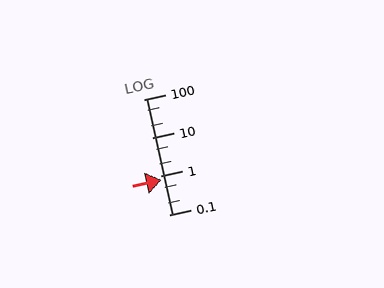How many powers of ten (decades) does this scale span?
The scale spans 3 decades, from 0.1 to 100.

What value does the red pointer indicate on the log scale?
The pointer indicates approximately 0.79.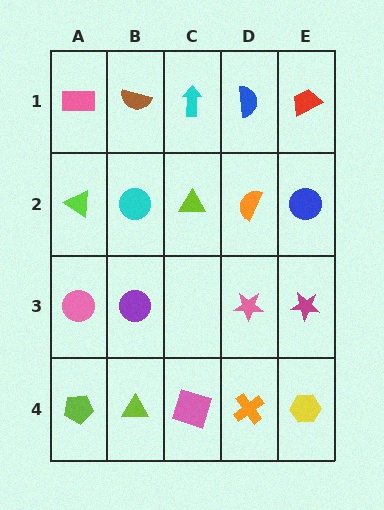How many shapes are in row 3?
4 shapes.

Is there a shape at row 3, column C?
No, that cell is empty.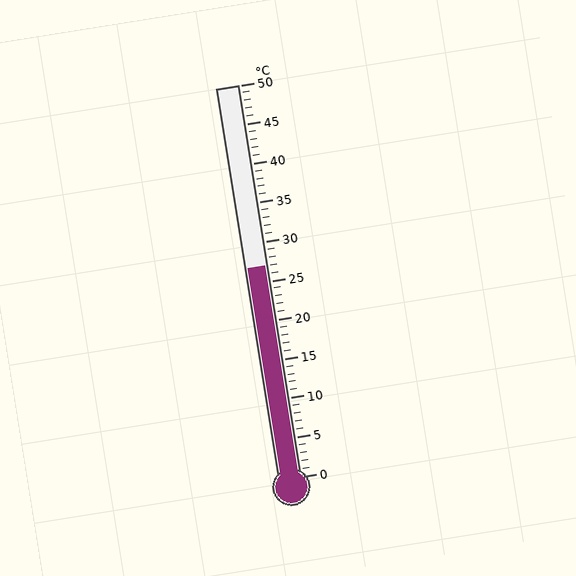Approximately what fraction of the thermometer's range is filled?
The thermometer is filled to approximately 55% of its range.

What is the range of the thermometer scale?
The thermometer scale ranges from 0°C to 50°C.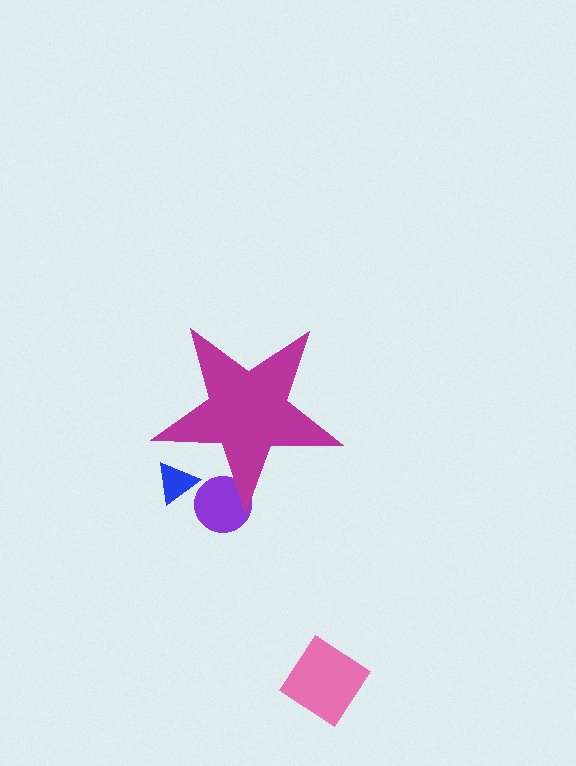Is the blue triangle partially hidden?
Yes, the blue triangle is partially hidden behind the magenta star.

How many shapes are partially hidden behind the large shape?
2 shapes are partially hidden.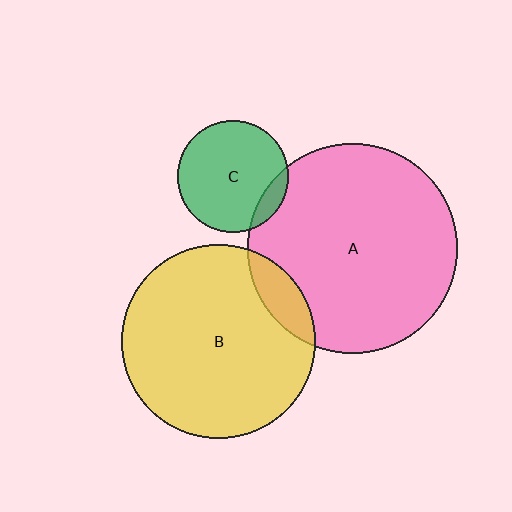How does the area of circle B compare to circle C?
Approximately 3.0 times.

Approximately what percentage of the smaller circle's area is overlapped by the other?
Approximately 10%.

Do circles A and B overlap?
Yes.